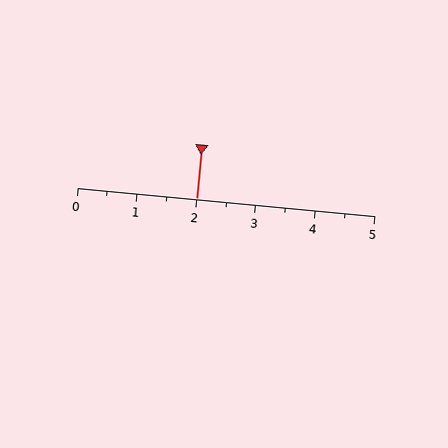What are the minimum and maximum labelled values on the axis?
The axis runs from 0 to 5.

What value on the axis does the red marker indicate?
The marker indicates approximately 2.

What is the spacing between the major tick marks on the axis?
The major ticks are spaced 1 apart.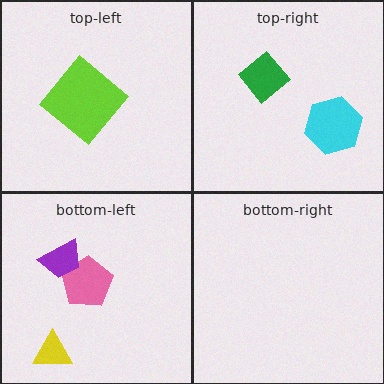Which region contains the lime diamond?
The top-left region.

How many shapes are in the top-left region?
1.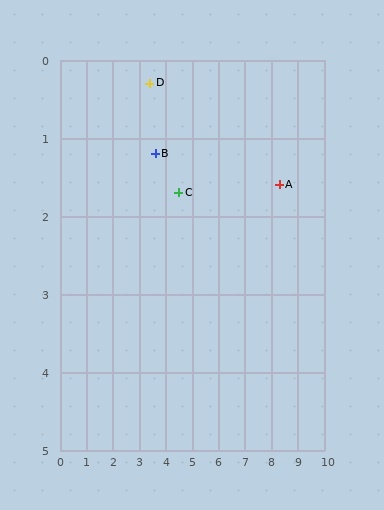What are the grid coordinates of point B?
Point B is at approximately (3.6, 1.2).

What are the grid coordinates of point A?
Point A is at approximately (8.3, 1.6).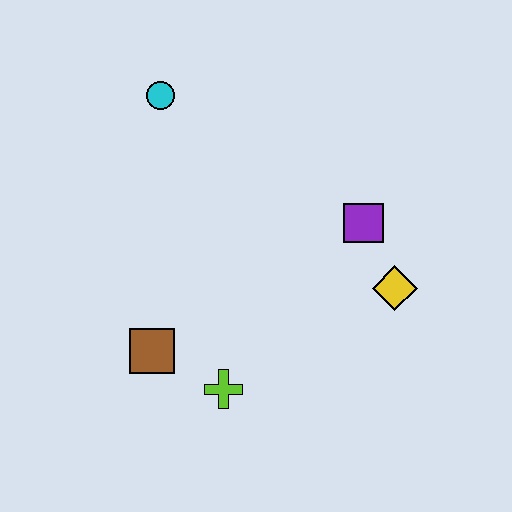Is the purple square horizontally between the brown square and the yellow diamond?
Yes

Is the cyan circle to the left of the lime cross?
Yes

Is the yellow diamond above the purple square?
No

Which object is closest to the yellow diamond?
The purple square is closest to the yellow diamond.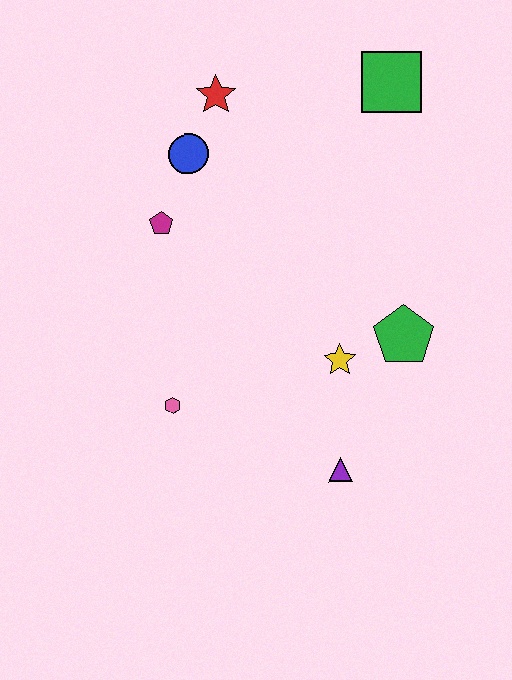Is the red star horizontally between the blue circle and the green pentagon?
Yes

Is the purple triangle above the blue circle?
No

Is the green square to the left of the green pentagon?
Yes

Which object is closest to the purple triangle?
The yellow star is closest to the purple triangle.